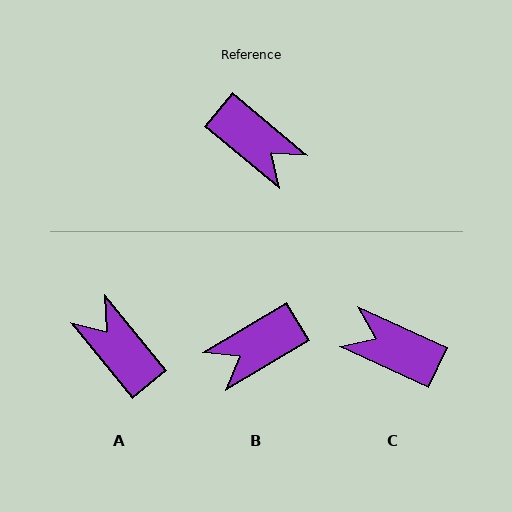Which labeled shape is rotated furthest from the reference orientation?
A, about 169 degrees away.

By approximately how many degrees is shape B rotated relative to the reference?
Approximately 110 degrees clockwise.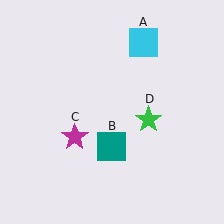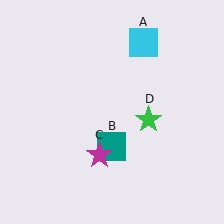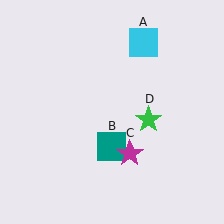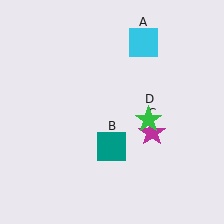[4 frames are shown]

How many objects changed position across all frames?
1 object changed position: magenta star (object C).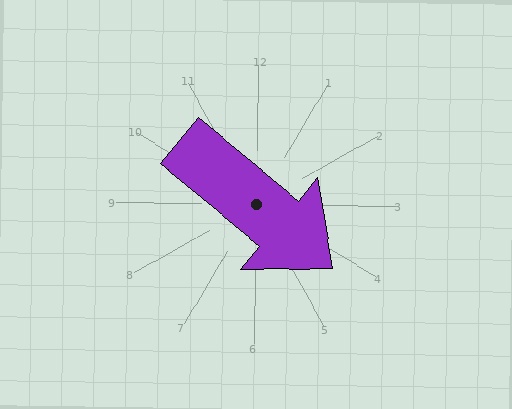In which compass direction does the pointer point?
Southeast.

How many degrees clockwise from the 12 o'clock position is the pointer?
Approximately 129 degrees.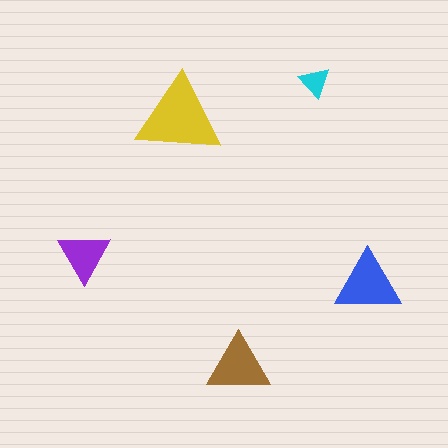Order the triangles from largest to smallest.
the yellow one, the blue one, the brown one, the purple one, the cyan one.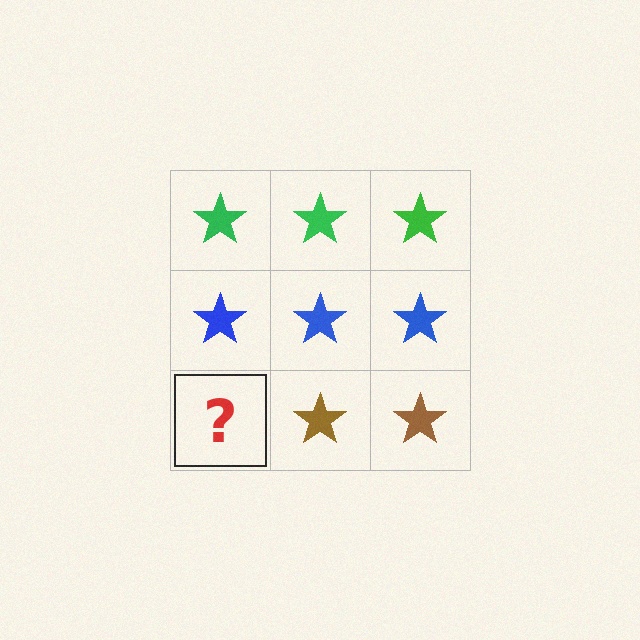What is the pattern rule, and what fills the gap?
The rule is that each row has a consistent color. The gap should be filled with a brown star.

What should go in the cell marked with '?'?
The missing cell should contain a brown star.